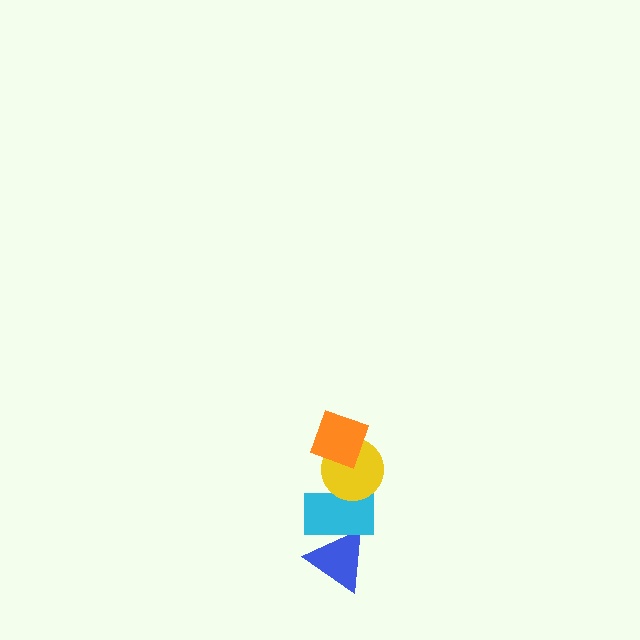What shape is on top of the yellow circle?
The orange diamond is on top of the yellow circle.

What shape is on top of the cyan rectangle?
The yellow circle is on top of the cyan rectangle.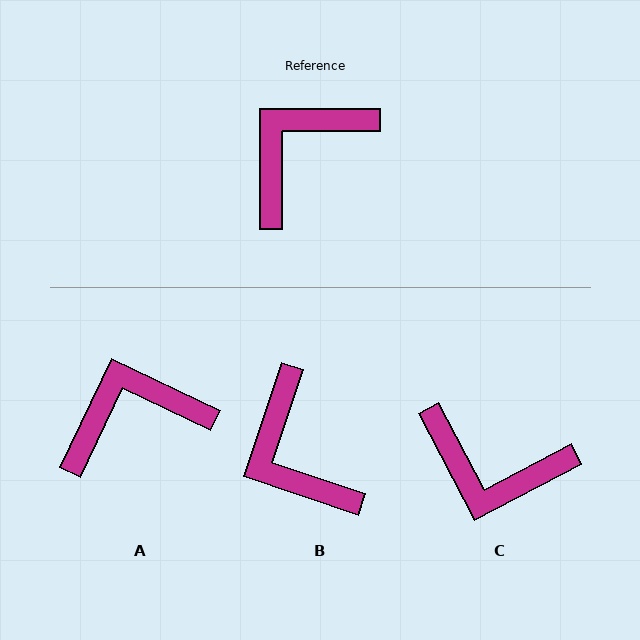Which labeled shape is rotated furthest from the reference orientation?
C, about 118 degrees away.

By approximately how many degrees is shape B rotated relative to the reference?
Approximately 71 degrees counter-clockwise.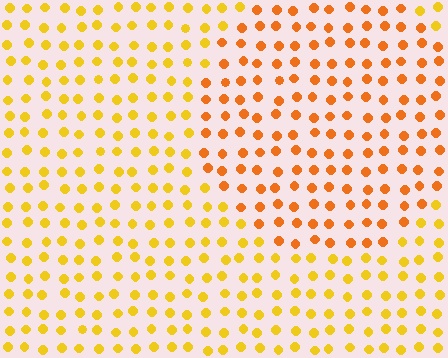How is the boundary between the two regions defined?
The boundary is defined purely by a slight shift in hue (about 26 degrees). Spacing, size, and orientation are identical on both sides.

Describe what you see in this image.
The image is filled with small yellow elements in a uniform arrangement. A circle-shaped region is visible where the elements are tinted to a slightly different hue, forming a subtle color boundary.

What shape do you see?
I see a circle.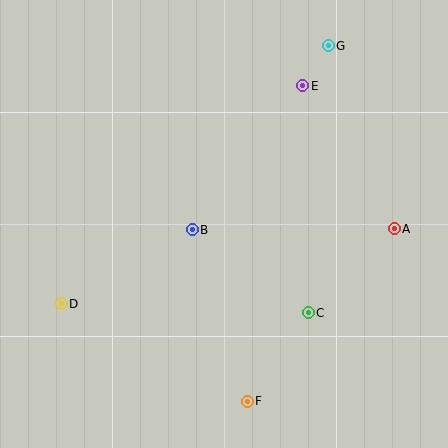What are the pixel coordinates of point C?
Point C is at (308, 313).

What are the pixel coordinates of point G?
Point G is at (328, 46).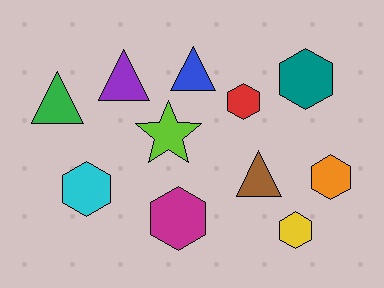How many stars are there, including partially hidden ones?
There is 1 star.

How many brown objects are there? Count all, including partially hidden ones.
There is 1 brown object.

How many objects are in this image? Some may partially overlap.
There are 11 objects.